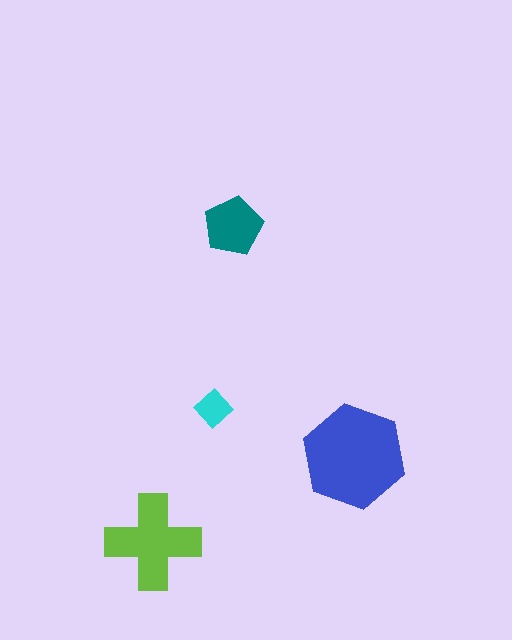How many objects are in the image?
There are 4 objects in the image.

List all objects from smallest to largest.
The cyan diamond, the teal pentagon, the lime cross, the blue hexagon.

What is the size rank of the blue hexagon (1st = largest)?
1st.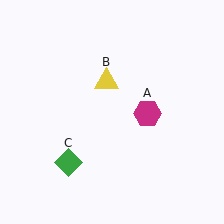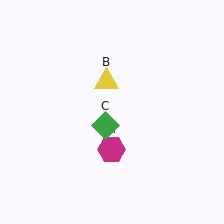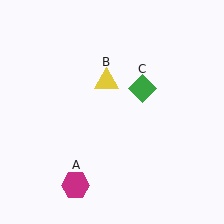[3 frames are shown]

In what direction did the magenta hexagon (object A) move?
The magenta hexagon (object A) moved down and to the left.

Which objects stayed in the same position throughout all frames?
Yellow triangle (object B) remained stationary.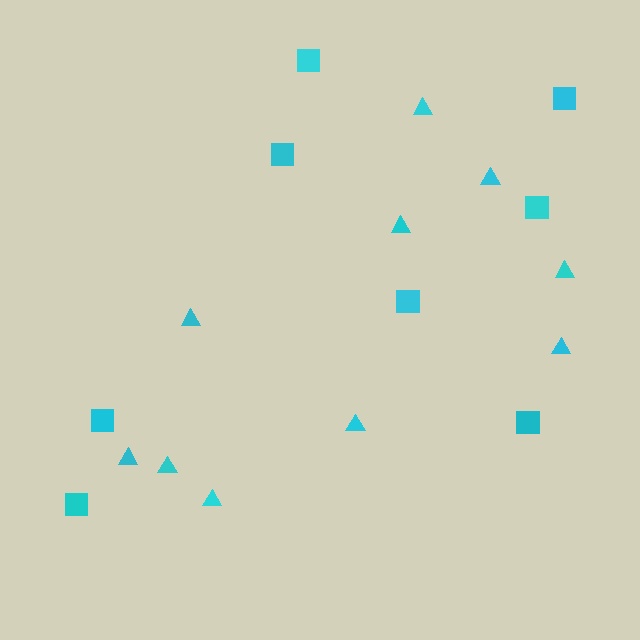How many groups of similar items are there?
There are 2 groups: one group of triangles (10) and one group of squares (8).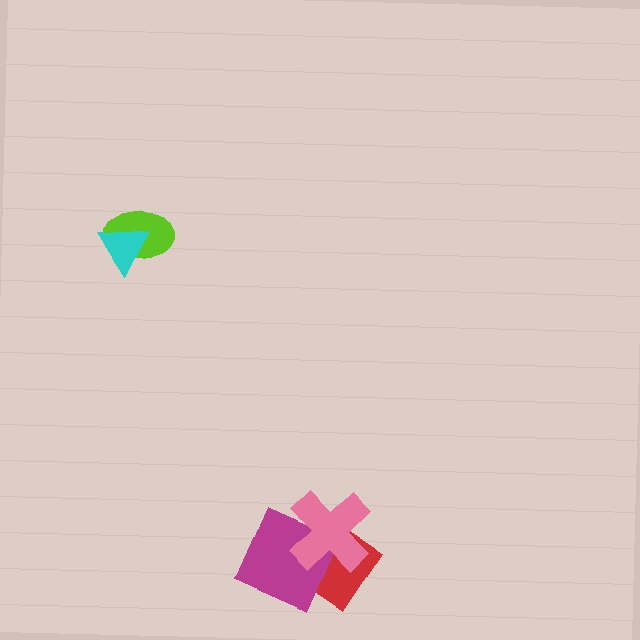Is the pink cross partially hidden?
No, no other shape covers it.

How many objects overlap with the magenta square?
2 objects overlap with the magenta square.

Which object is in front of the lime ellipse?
The cyan triangle is in front of the lime ellipse.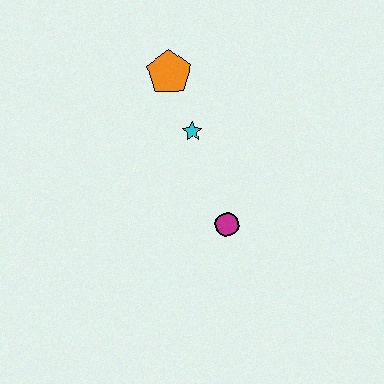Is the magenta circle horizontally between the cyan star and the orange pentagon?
No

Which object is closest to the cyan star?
The orange pentagon is closest to the cyan star.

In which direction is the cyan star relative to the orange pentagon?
The cyan star is below the orange pentagon.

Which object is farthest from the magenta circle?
The orange pentagon is farthest from the magenta circle.